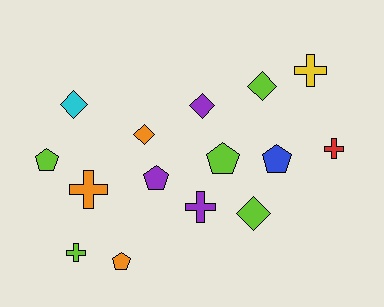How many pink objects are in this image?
There are no pink objects.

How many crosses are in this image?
There are 5 crosses.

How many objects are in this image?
There are 15 objects.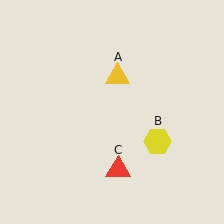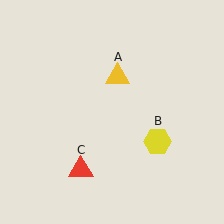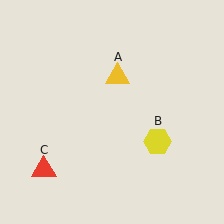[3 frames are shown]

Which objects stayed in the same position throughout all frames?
Yellow triangle (object A) and yellow hexagon (object B) remained stationary.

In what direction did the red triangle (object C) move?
The red triangle (object C) moved left.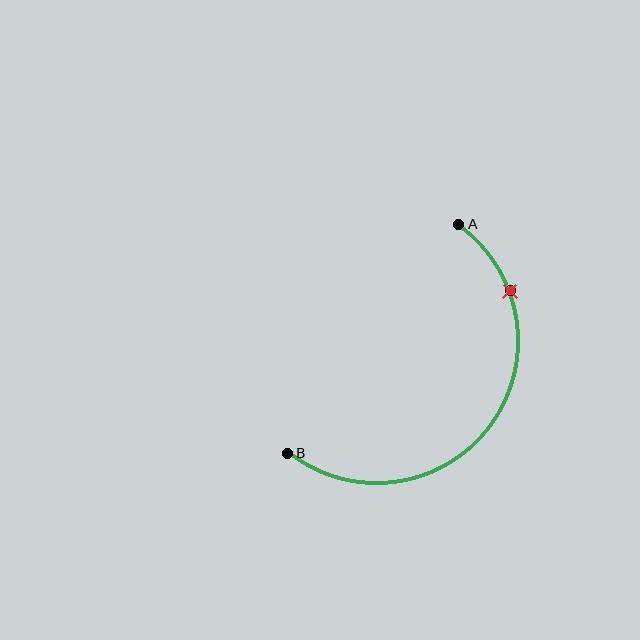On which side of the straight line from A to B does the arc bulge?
The arc bulges below and to the right of the straight line connecting A and B.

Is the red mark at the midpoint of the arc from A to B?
No. The red mark lies on the arc but is closer to endpoint A. The arc midpoint would be at the point on the curve equidistant along the arc from both A and B.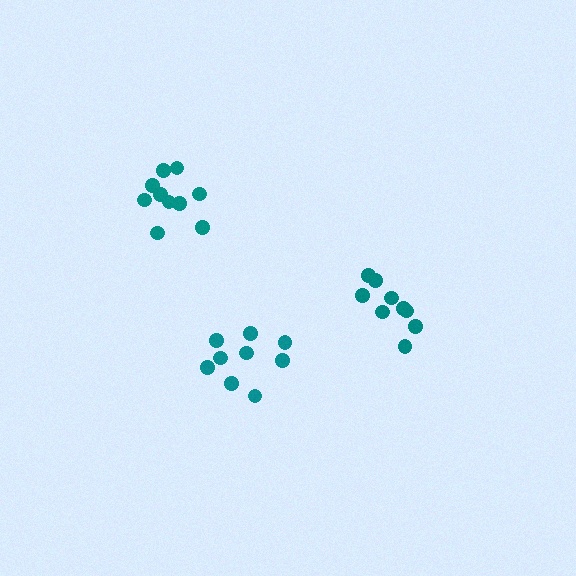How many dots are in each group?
Group 1: 9 dots, Group 2: 9 dots, Group 3: 10 dots (28 total).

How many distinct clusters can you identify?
There are 3 distinct clusters.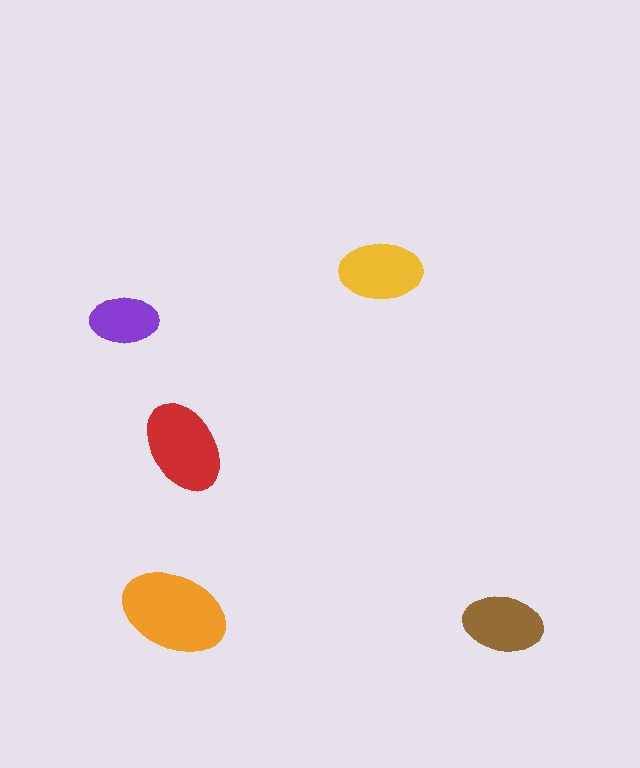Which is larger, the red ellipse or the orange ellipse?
The orange one.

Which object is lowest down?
The brown ellipse is bottommost.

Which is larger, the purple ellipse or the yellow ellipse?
The yellow one.